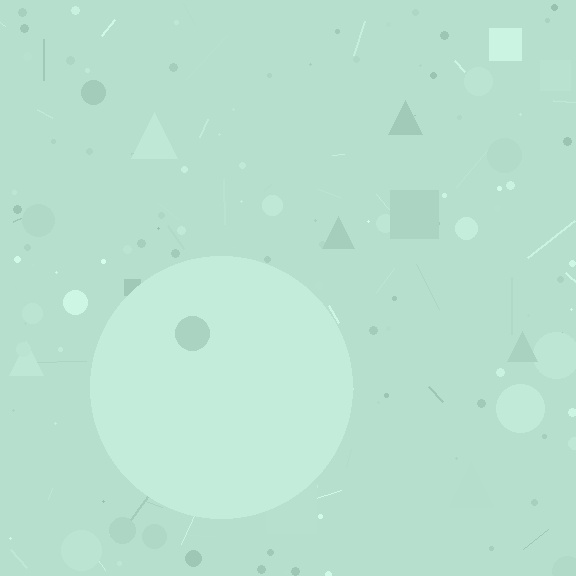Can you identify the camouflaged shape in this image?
The camouflaged shape is a circle.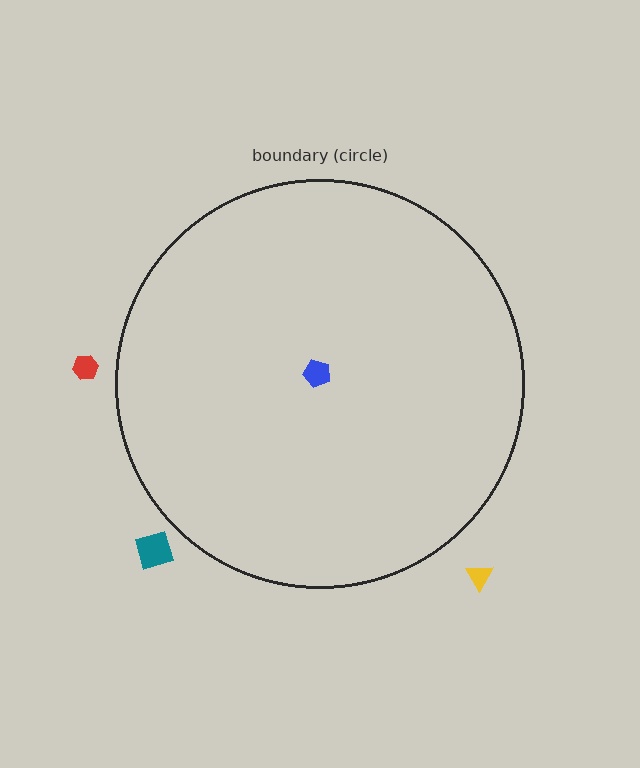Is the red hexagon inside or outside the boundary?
Outside.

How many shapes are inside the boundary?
1 inside, 3 outside.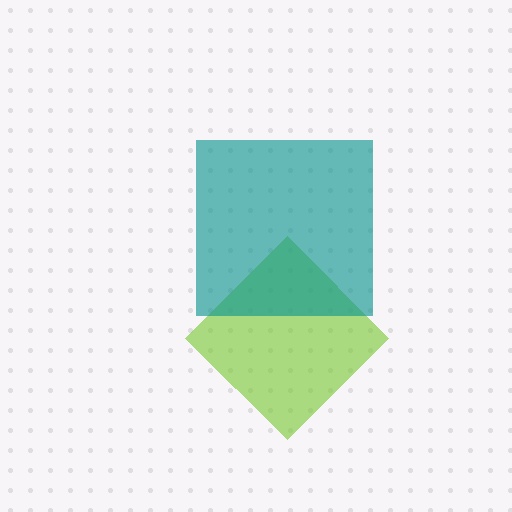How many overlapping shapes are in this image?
There are 2 overlapping shapes in the image.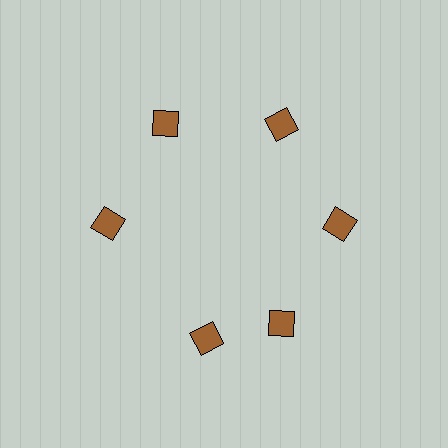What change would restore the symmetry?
The symmetry would be restored by rotating it back into even spacing with its neighbors so that all 6 squares sit at equal angles and equal distance from the center.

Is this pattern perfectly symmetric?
No. The 6 brown squares are arranged in a ring, but one element near the 7 o'clock position is rotated out of alignment along the ring, breaking the 6-fold rotational symmetry.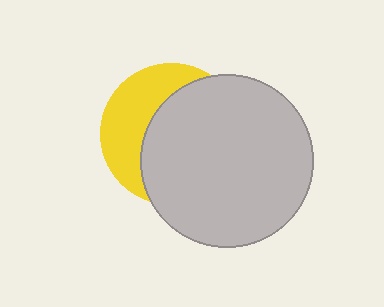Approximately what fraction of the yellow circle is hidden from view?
Roughly 63% of the yellow circle is hidden behind the light gray circle.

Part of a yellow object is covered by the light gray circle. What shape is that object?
It is a circle.